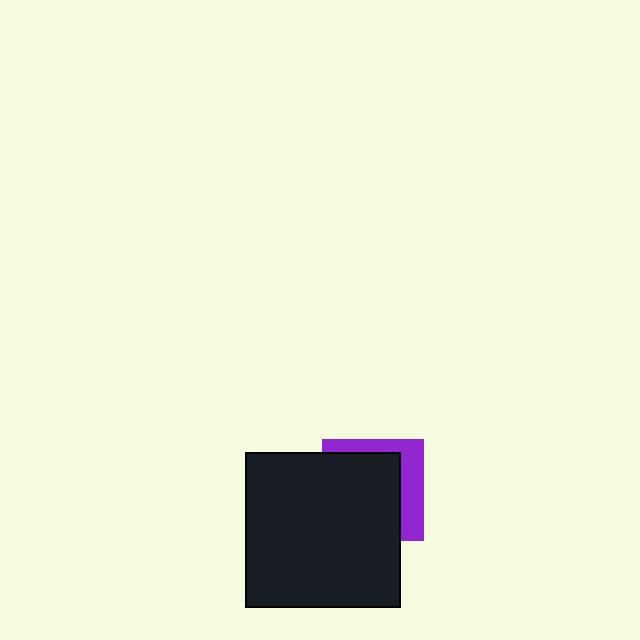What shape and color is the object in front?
The object in front is a black square.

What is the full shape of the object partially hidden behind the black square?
The partially hidden object is a purple square.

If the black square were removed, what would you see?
You would see the complete purple square.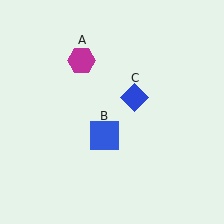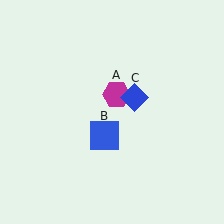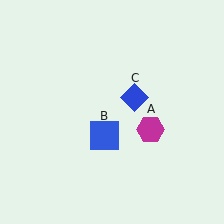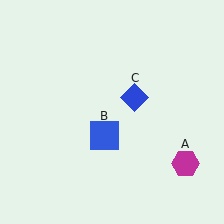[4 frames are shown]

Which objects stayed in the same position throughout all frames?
Blue square (object B) and blue diamond (object C) remained stationary.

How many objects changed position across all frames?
1 object changed position: magenta hexagon (object A).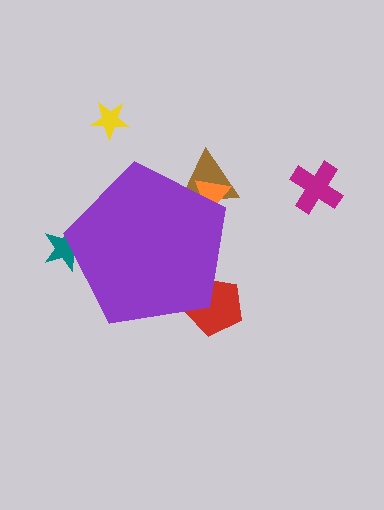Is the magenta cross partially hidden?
No, the magenta cross is fully visible.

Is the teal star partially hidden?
Yes, the teal star is partially hidden behind the purple pentagon.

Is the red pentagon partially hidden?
Yes, the red pentagon is partially hidden behind the purple pentagon.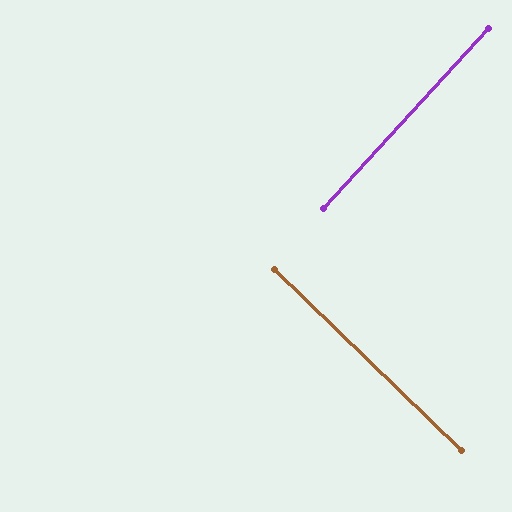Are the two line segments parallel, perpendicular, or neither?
Perpendicular — they meet at approximately 88°.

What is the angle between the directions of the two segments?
Approximately 88 degrees.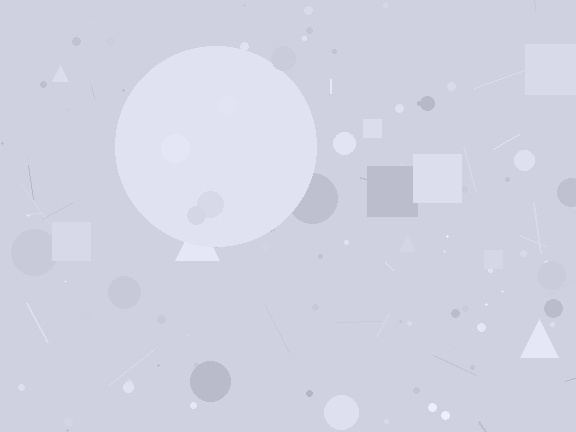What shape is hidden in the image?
A circle is hidden in the image.